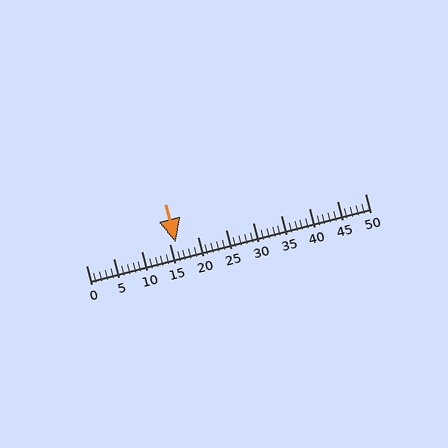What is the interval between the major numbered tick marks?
The major tick marks are spaced 5 units apart.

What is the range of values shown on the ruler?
The ruler shows values from 0 to 50.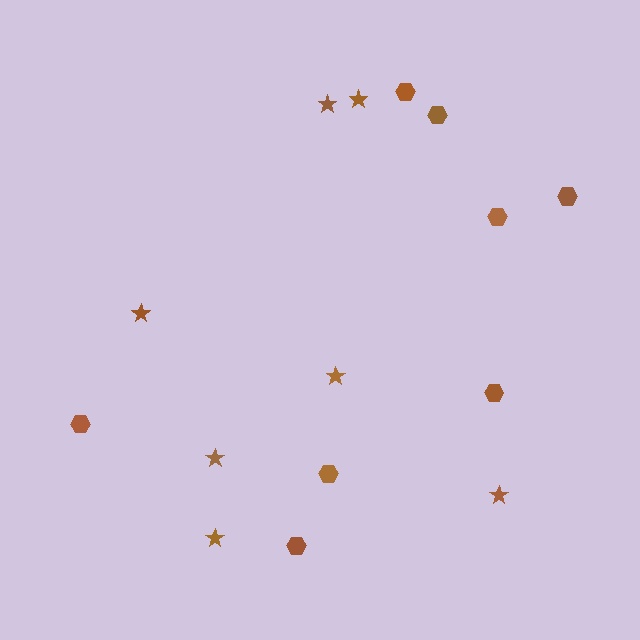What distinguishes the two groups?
There are 2 groups: one group of hexagons (8) and one group of stars (7).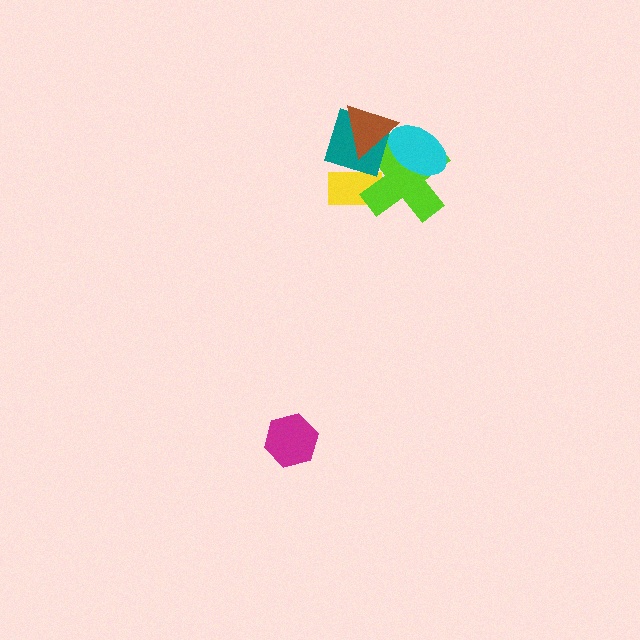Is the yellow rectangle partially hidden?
Yes, it is partially covered by another shape.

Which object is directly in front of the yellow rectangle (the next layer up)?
The lime cross is directly in front of the yellow rectangle.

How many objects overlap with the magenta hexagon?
0 objects overlap with the magenta hexagon.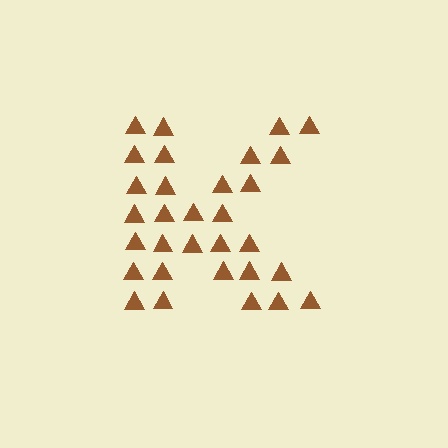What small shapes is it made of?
It is made of small triangles.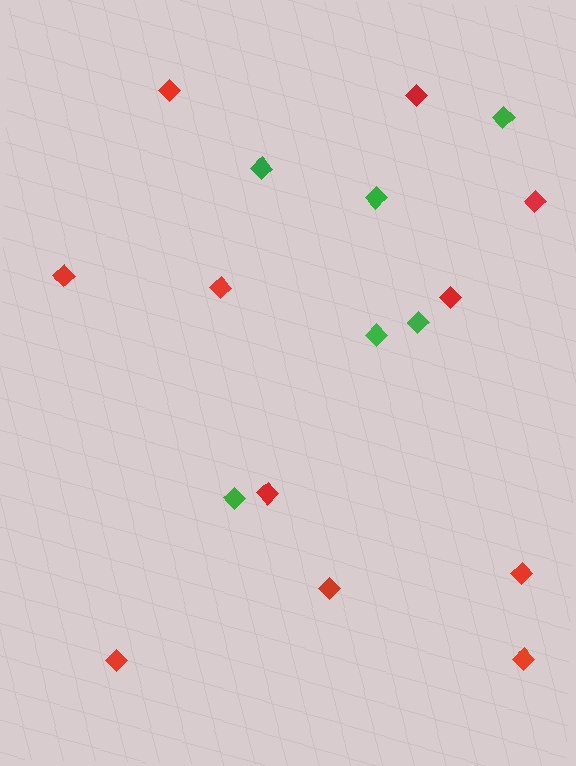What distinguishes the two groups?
There are 2 groups: one group of green diamonds (6) and one group of red diamonds (11).